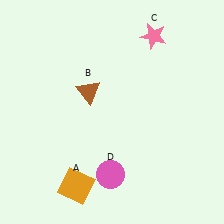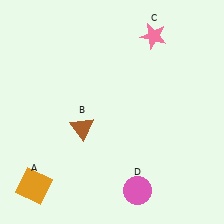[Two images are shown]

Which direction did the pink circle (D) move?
The pink circle (D) moved right.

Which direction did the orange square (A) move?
The orange square (A) moved left.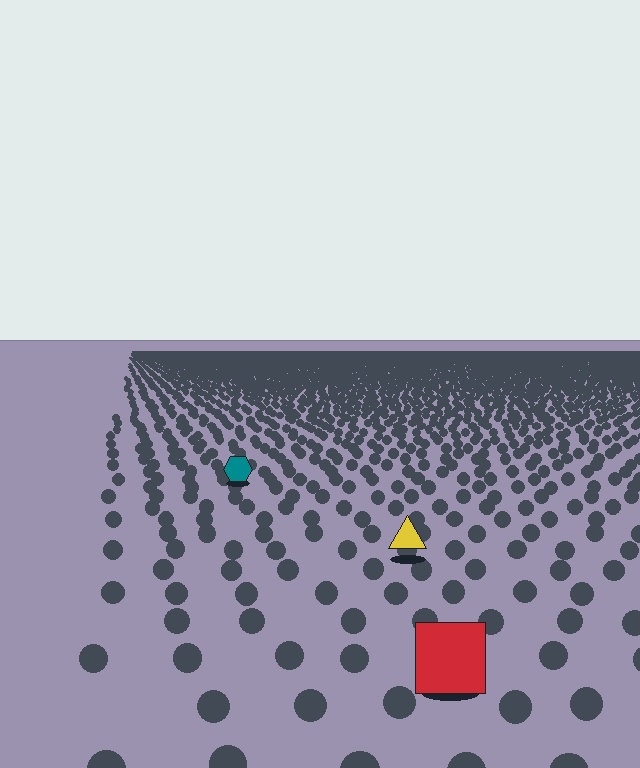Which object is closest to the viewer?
The red square is closest. The texture marks near it are larger and more spread out.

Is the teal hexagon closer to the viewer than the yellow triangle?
No. The yellow triangle is closer — you can tell from the texture gradient: the ground texture is coarser near it.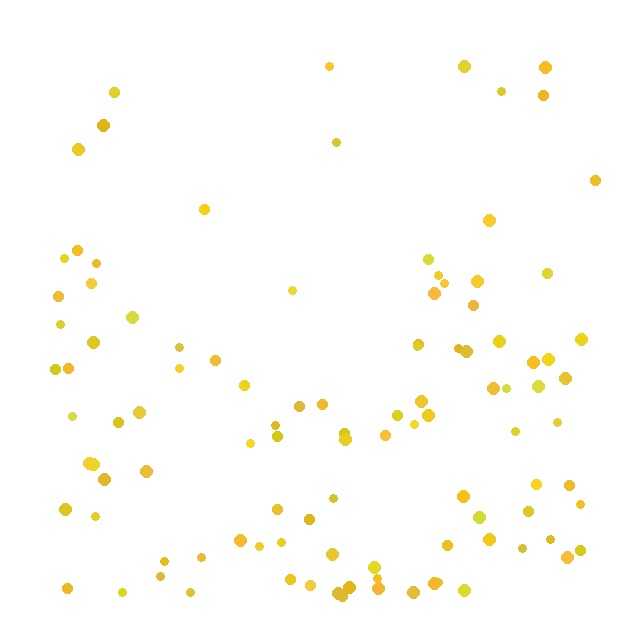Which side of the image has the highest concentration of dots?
The bottom.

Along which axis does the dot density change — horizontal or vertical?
Vertical.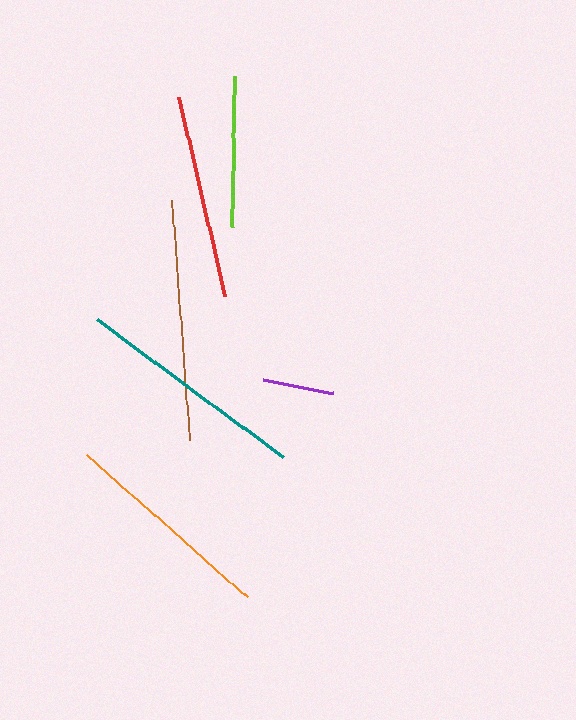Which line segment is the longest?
The brown line is the longest at approximately 240 pixels.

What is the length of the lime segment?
The lime segment is approximately 152 pixels long.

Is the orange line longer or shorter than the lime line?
The orange line is longer than the lime line.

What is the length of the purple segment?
The purple segment is approximately 71 pixels long.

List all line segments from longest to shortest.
From longest to shortest: brown, teal, orange, red, lime, purple.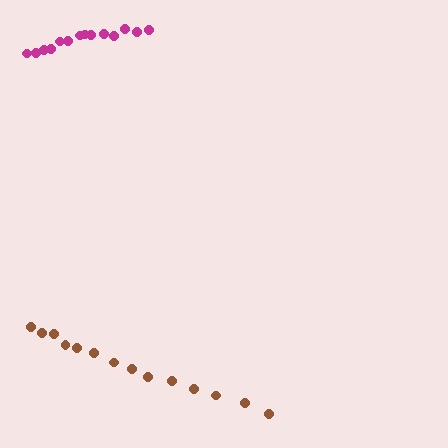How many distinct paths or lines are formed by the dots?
There are 2 distinct paths.